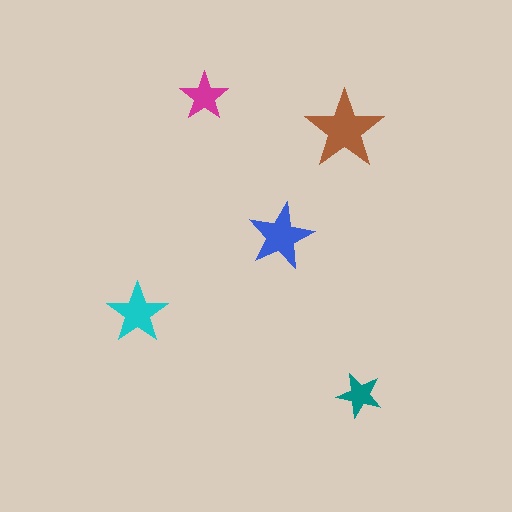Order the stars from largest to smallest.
the brown one, the blue one, the cyan one, the magenta one, the teal one.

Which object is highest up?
The magenta star is topmost.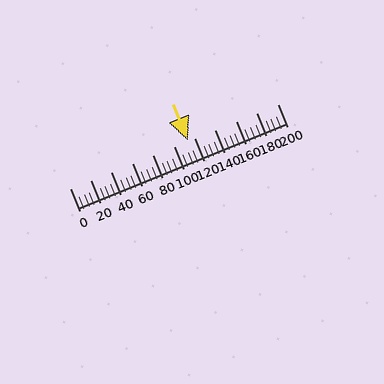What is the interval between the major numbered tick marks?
The major tick marks are spaced 20 units apart.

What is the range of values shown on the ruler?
The ruler shows values from 0 to 200.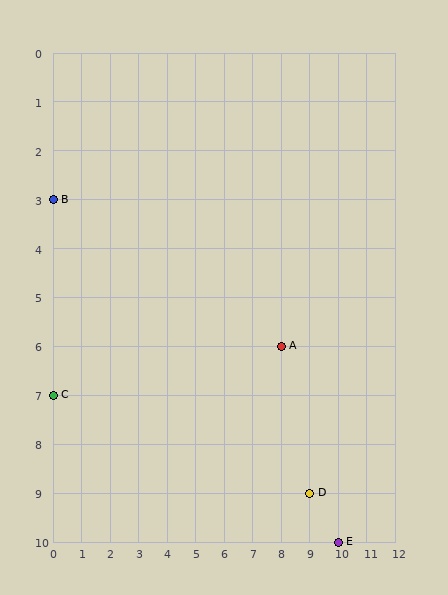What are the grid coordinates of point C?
Point C is at grid coordinates (0, 7).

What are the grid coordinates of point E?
Point E is at grid coordinates (10, 10).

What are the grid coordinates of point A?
Point A is at grid coordinates (8, 6).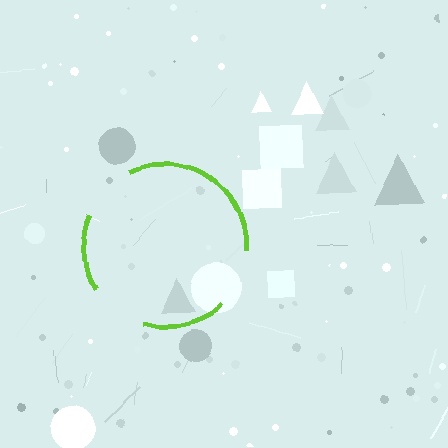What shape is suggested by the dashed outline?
The dashed outline suggests a circle.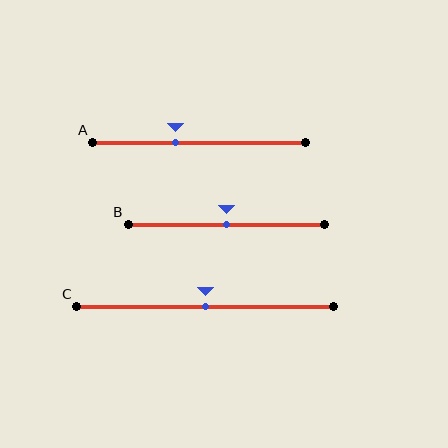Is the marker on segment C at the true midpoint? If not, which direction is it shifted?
Yes, the marker on segment C is at the true midpoint.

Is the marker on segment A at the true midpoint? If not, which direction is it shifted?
No, the marker on segment A is shifted to the left by about 11% of the segment length.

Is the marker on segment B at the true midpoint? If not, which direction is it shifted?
Yes, the marker on segment B is at the true midpoint.